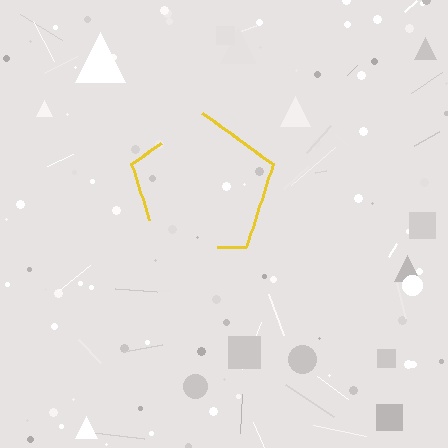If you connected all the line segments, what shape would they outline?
They would outline a pentagon.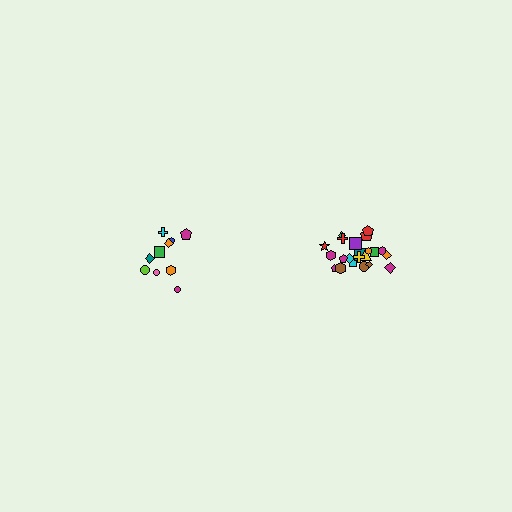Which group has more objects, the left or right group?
The right group.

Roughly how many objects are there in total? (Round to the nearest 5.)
Roughly 30 objects in total.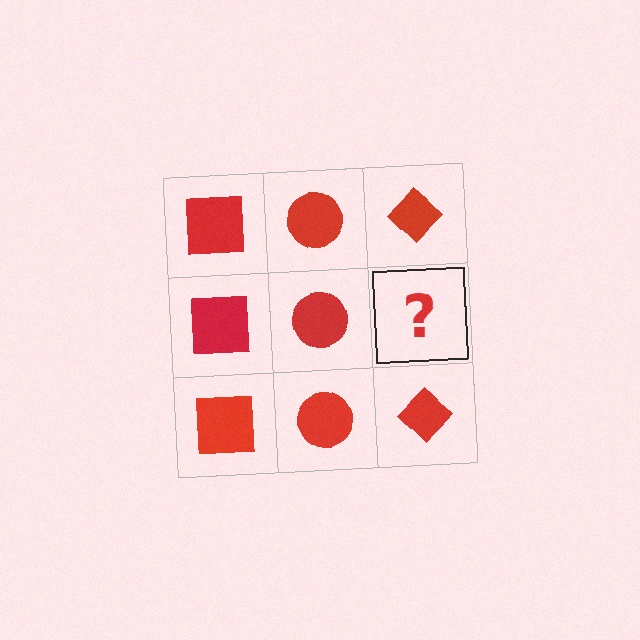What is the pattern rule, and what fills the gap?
The rule is that each column has a consistent shape. The gap should be filled with a red diamond.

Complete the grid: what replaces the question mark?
The question mark should be replaced with a red diamond.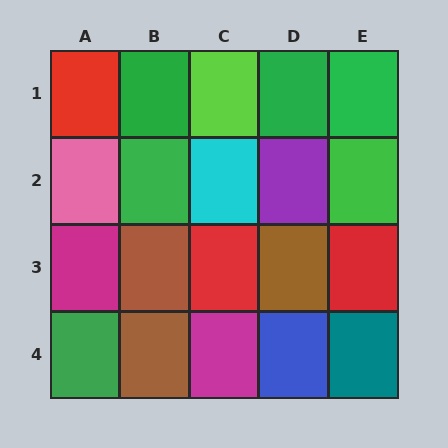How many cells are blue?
1 cell is blue.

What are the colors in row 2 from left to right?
Pink, green, cyan, purple, green.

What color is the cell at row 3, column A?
Magenta.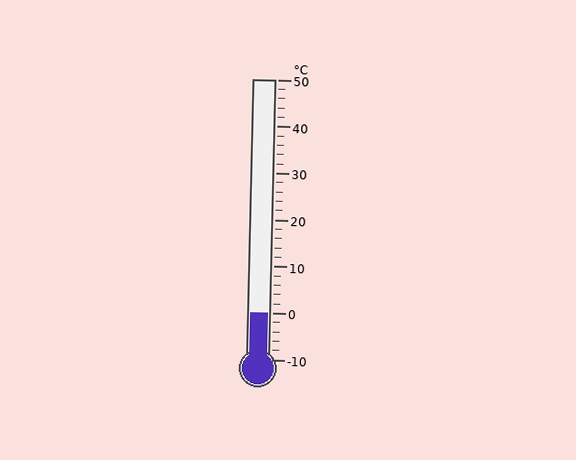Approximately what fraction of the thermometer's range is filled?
The thermometer is filled to approximately 15% of its range.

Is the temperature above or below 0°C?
The temperature is at 0°C.